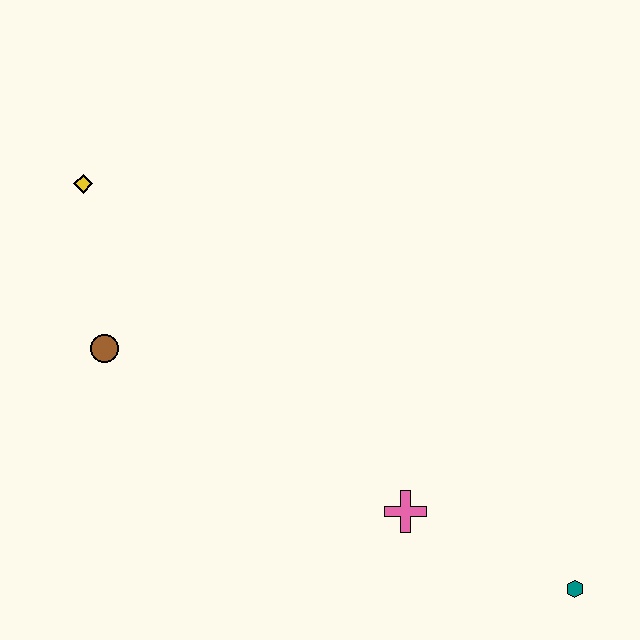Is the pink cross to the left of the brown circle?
No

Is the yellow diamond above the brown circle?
Yes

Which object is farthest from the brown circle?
The teal hexagon is farthest from the brown circle.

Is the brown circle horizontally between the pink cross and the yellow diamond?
Yes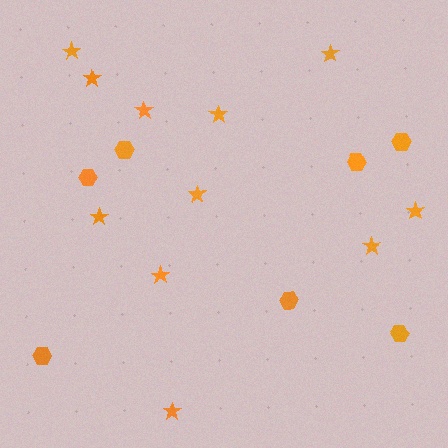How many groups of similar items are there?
There are 2 groups: one group of hexagons (7) and one group of stars (11).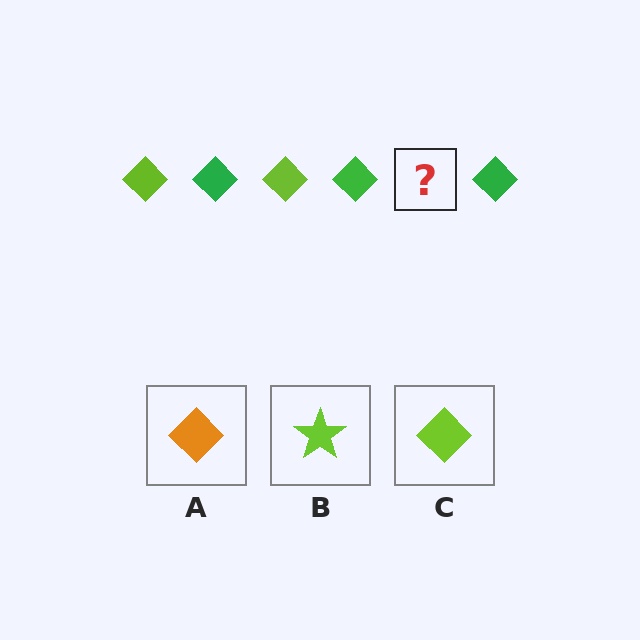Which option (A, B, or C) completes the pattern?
C.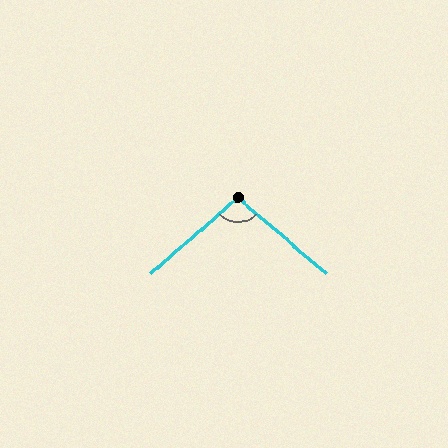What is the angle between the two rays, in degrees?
Approximately 98 degrees.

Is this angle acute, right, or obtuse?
It is obtuse.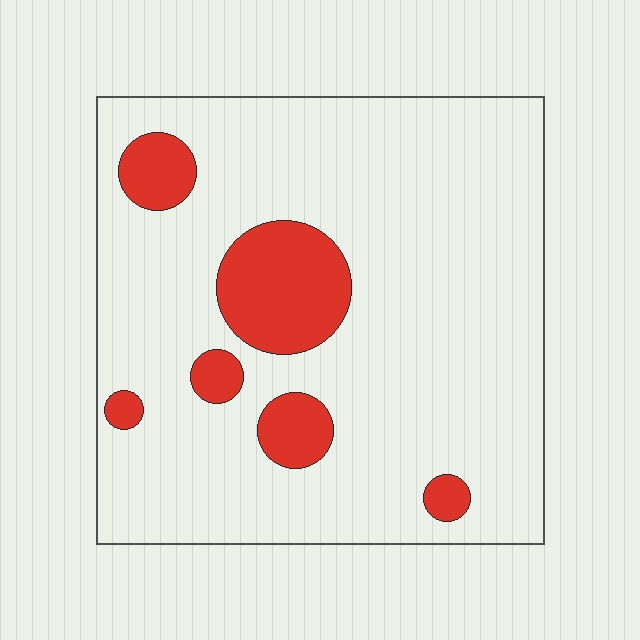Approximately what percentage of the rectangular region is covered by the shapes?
Approximately 15%.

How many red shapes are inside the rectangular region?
6.